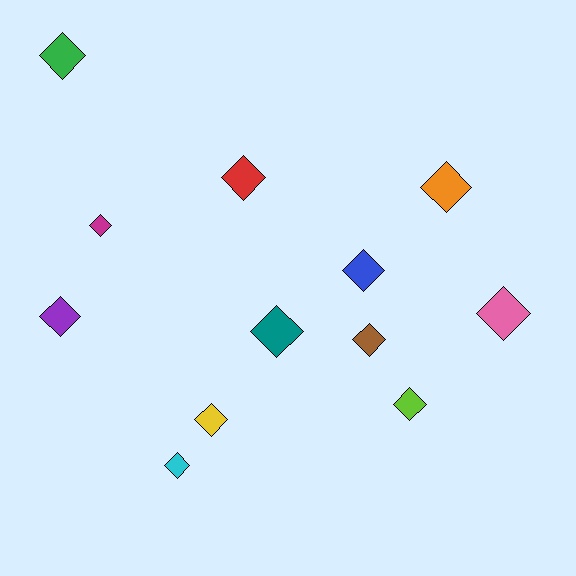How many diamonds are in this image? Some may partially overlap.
There are 12 diamonds.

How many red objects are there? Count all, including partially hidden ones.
There is 1 red object.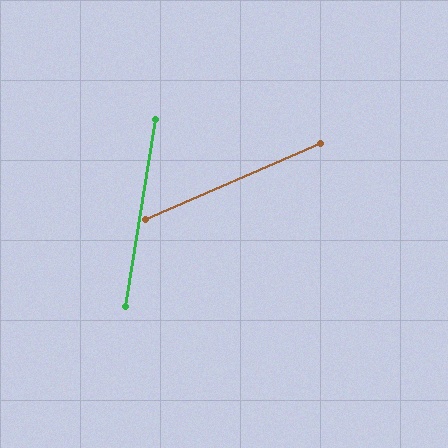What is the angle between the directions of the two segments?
Approximately 57 degrees.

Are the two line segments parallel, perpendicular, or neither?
Neither parallel nor perpendicular — they differ by about 57°.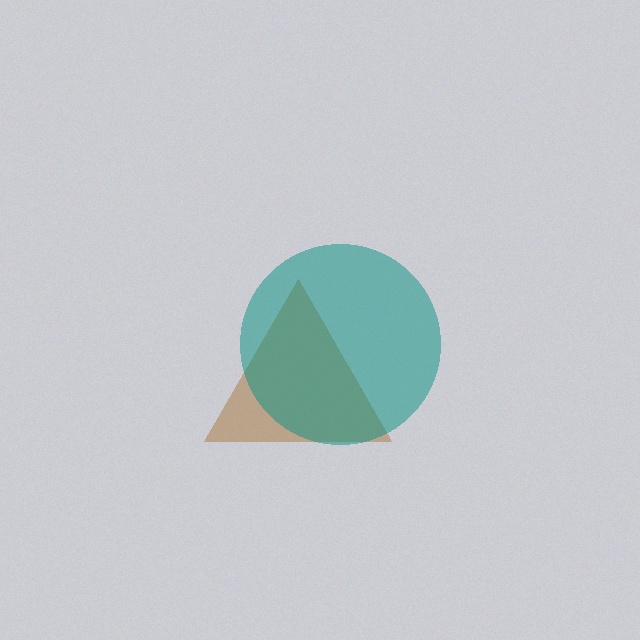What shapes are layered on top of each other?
The layered shapes are: a brown triangle, a teal circle.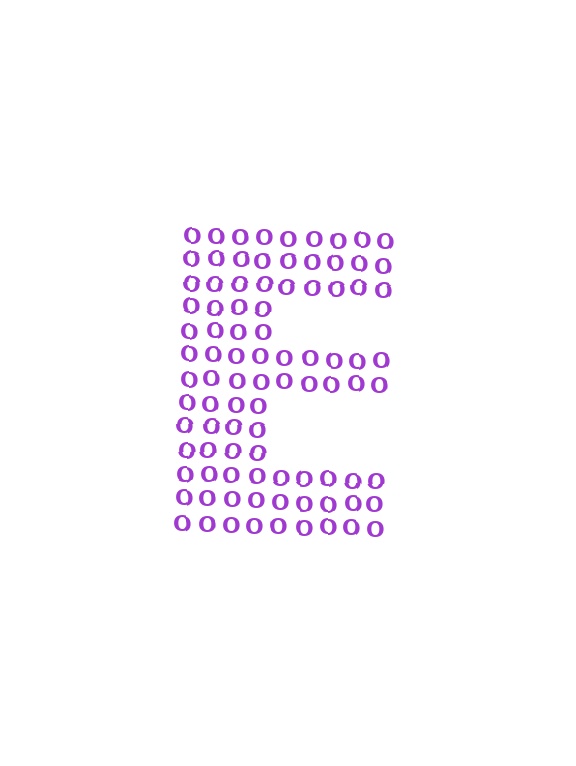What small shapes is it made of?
It is made of small letter O's.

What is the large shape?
The large shape is the letter E.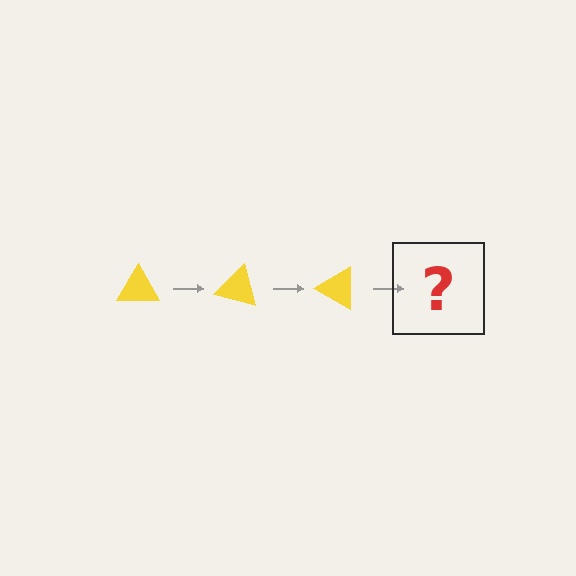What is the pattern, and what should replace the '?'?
The pattern is that the triangle rotates 15 degrees each step. The '?' should be a yellow triangle rotated 45 degrees.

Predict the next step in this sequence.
The next step is a yellow triangle rotated 45 degrees.